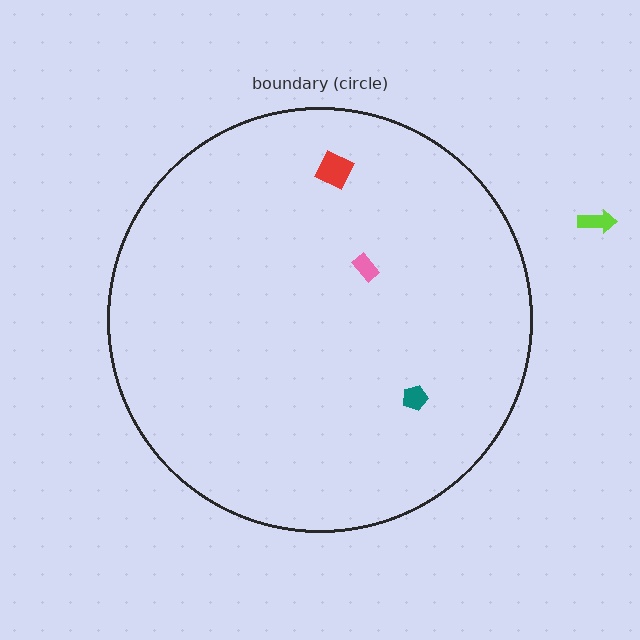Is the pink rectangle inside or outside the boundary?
Inside.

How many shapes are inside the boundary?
3 inside, 1 outside.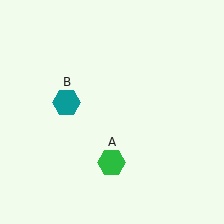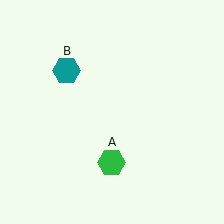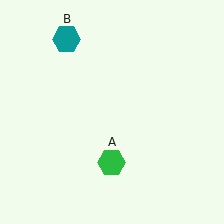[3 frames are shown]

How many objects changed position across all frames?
1 object changed position: teal hexagon (object B).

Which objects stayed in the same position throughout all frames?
Green hexagon (object A) remained stationary.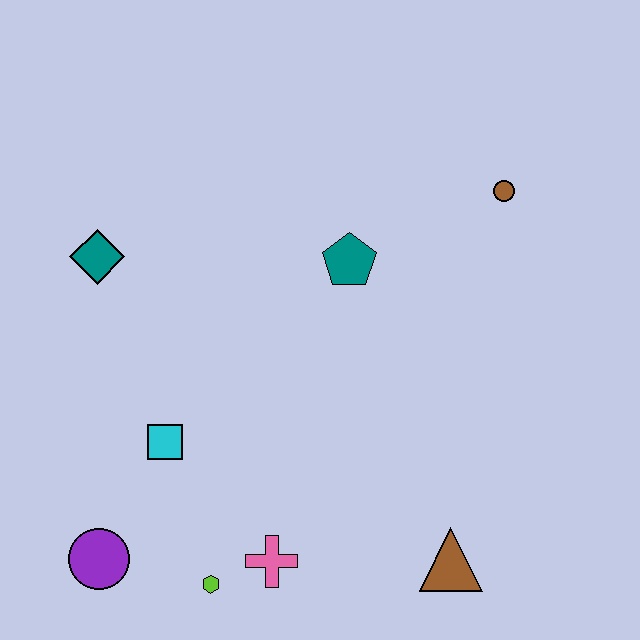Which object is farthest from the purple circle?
The brown circle is farthest from the purple circle.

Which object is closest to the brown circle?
The teal pentagon is closest to the brown circle.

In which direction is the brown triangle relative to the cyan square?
The brown triangle is to the right of the cyan square.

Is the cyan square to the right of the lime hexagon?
No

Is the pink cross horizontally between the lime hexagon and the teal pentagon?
Yes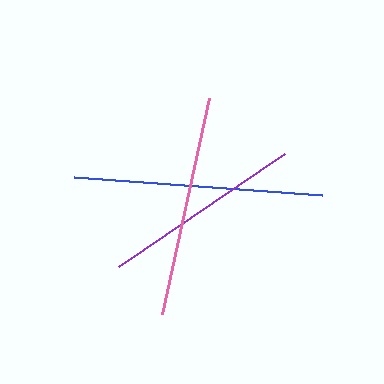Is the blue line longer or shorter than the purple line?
The blue line is longer than the purple line.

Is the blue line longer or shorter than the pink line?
The blue line is longer than the pink line.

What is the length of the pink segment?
The pink segment is approximately 221 pixels long.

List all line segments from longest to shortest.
From longest to shortest: blue, pink, purple.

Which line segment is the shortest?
The purple line is the shortest at approximately 201 pixels.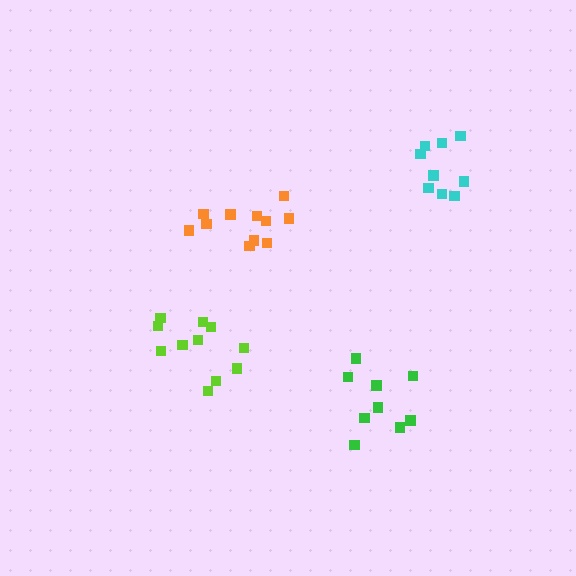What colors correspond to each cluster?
The clusters are colored: orange, cyan, green, lime.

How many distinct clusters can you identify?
There are 4 distinct clusters.